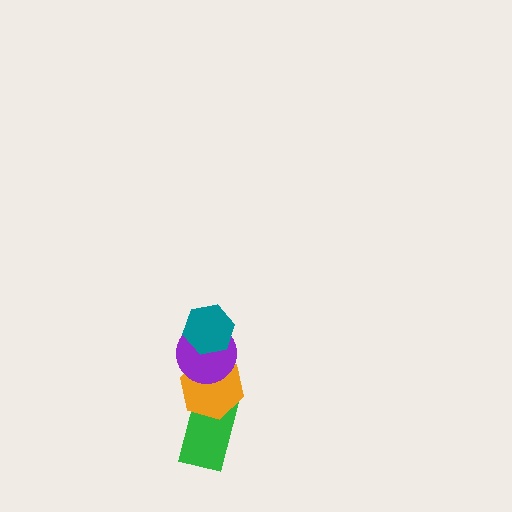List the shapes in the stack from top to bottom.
From top to bottom: the teal hexagon, the purple circle, the orange hexagon, the green rectangle.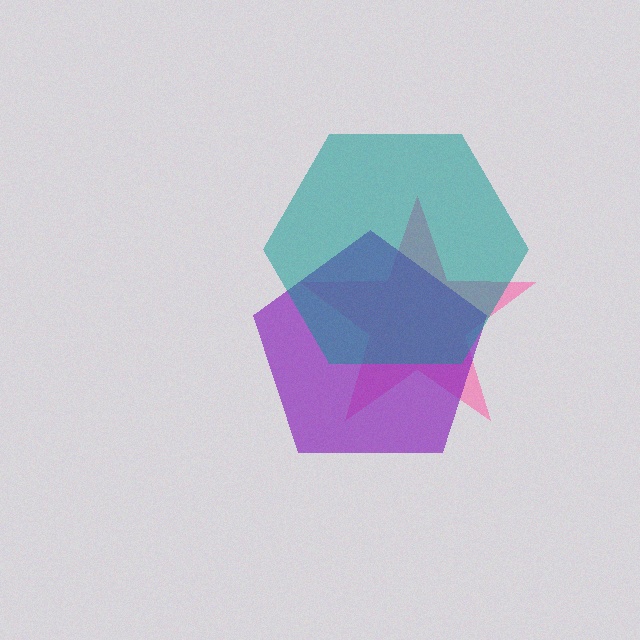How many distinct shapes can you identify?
There are 3 distinct shapes: a pink star, a purple pentagon, a teal hexagon.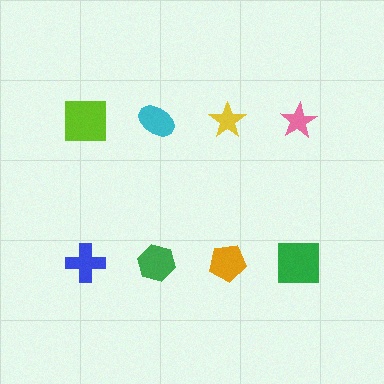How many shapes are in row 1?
4 shapes.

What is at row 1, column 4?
A pink star.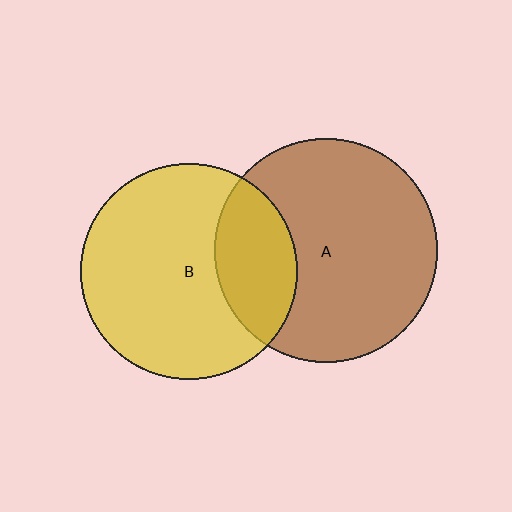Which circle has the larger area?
Circle A (brown).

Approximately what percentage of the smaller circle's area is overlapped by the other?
Approximately 25%.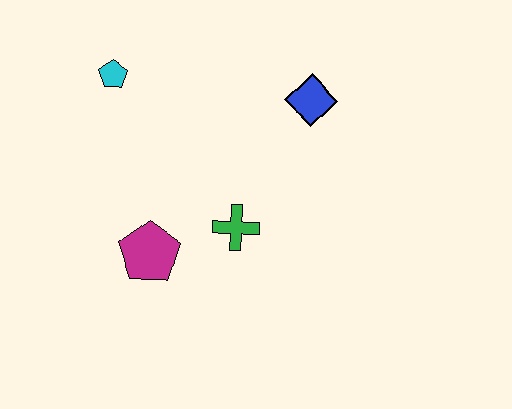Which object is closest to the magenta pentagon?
The green cross is closest to the magenta pentagon.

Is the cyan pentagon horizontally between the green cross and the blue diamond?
No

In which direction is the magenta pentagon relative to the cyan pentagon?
The magenta pentagon is below the cyan pentagon.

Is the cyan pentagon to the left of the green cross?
Yes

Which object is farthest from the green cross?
The cyan pentagon is farthest from the green cross.